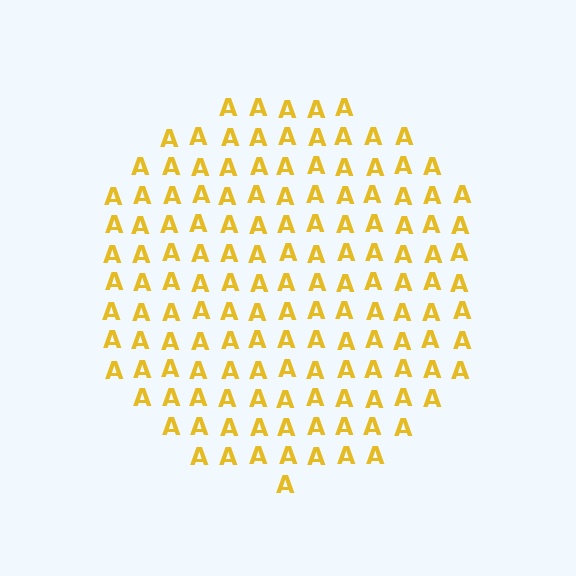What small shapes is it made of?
It is made of small letter A's.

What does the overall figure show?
The overall figure shows a circle.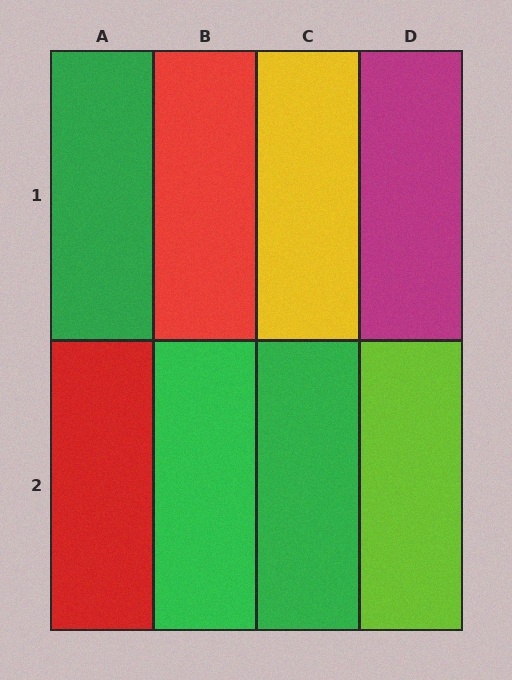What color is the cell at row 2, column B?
Green.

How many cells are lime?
1 cell is lime.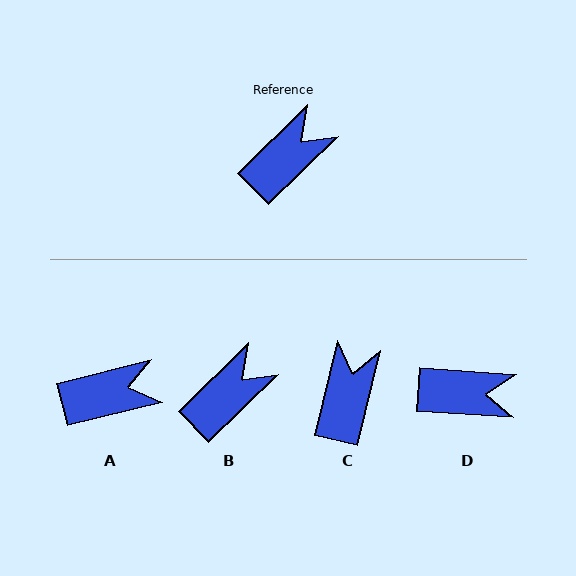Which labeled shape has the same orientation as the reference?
B.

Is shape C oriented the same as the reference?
No, it is off by about 32 degrees.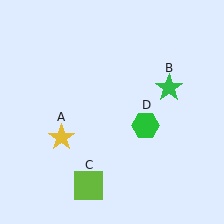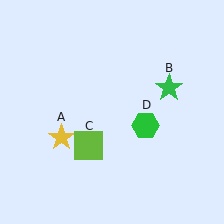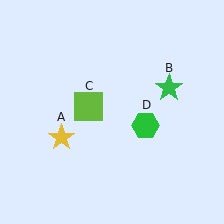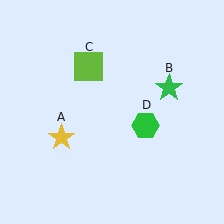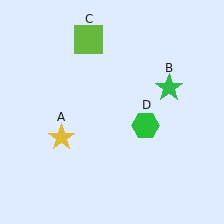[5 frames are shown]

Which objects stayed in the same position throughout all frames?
Yellow star (object A) and green star (object B) and green hexagon (object D) remained stationary.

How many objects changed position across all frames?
1 object changed position: lime square (object C).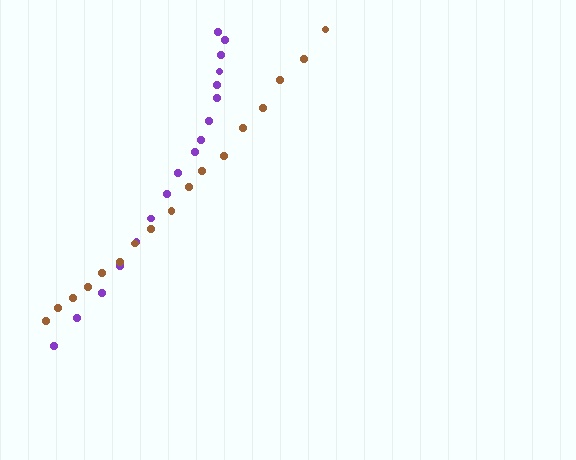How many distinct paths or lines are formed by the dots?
There are 2 distinct paths.